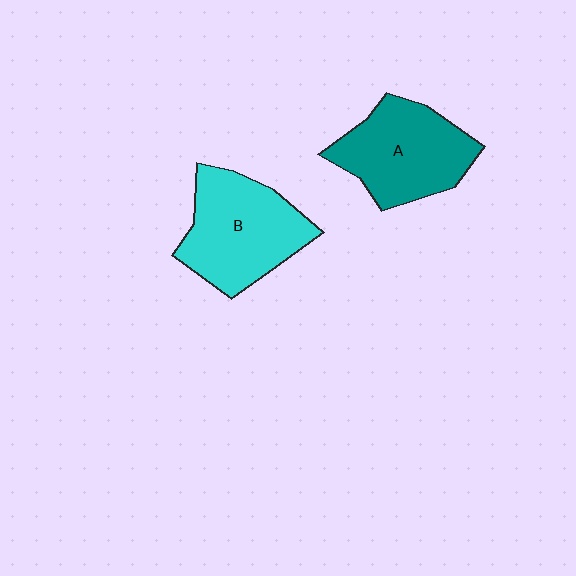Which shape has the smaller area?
Shape A (teal).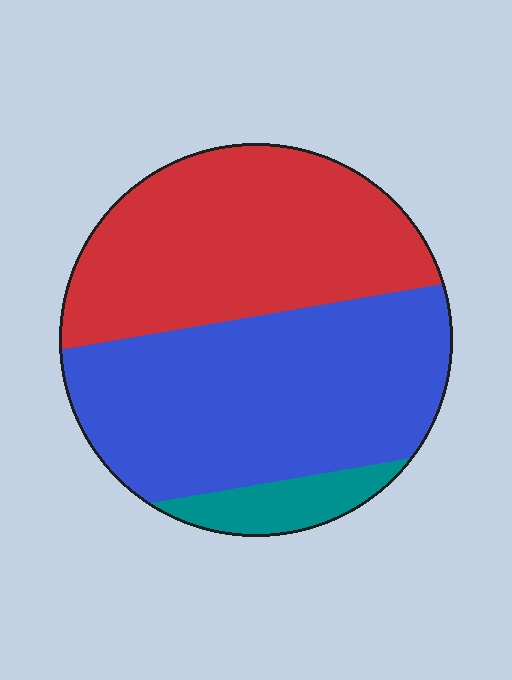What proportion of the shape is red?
Red covers about 40% of the shape.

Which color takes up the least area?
Teal, at roughly 10%.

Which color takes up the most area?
Blue, at roughly 50%.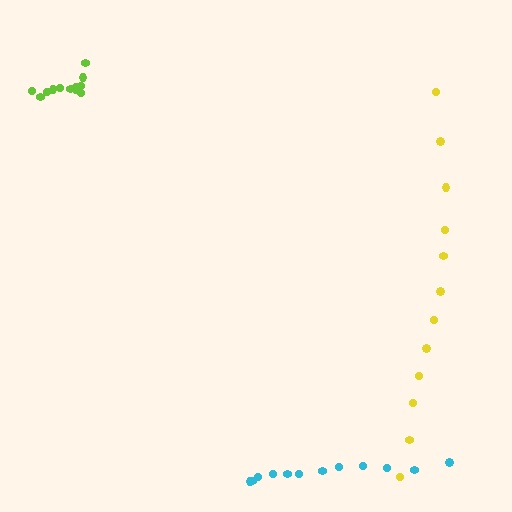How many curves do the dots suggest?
There are 3 distinct paths.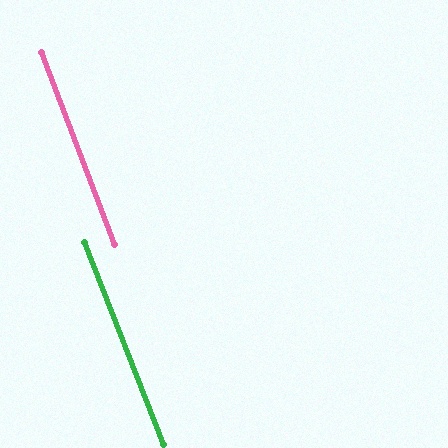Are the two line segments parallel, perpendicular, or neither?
Parallel — their directions differ by only 0.6°.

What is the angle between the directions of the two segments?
Approximately 1 degree.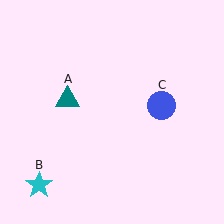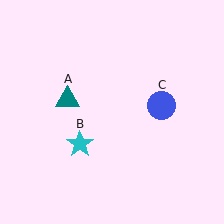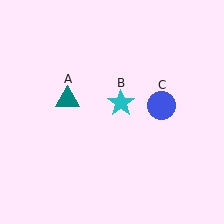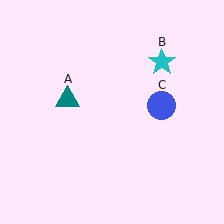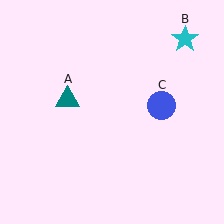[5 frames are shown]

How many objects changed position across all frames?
1 object changed position: cyan star (object B).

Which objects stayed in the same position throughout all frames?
Teal triangle (object A) and blue circle (object C) remained stationary.